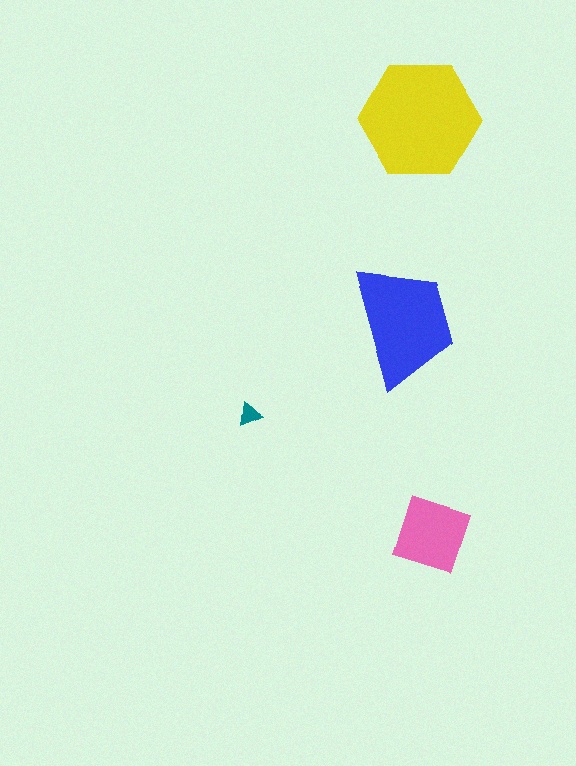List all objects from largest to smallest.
The yellow hexagon, the blue trapezoid, the pink diamond, the teal triangle.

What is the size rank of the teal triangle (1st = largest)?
4th.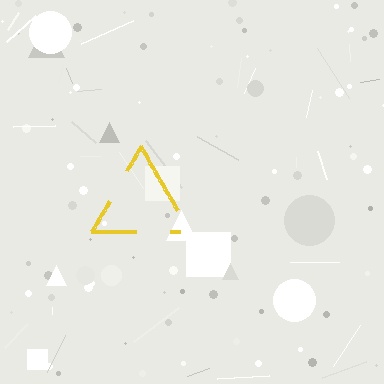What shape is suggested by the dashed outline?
The dashed outline suggests a triangle.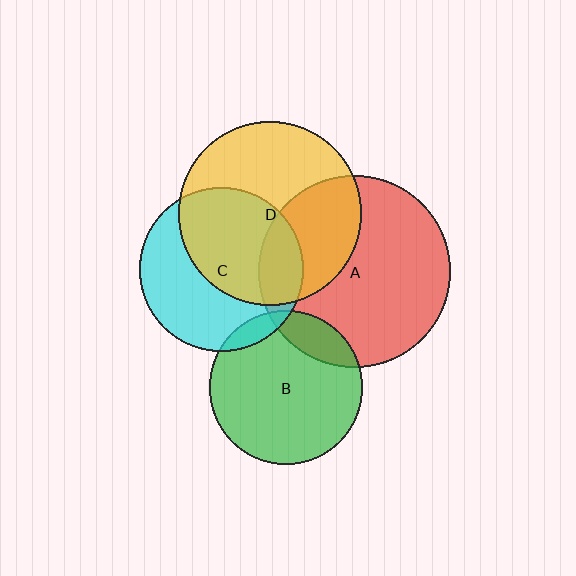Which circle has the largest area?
Circle A (red).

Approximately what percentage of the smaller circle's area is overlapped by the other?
Approximately 15%.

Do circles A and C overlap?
Yes.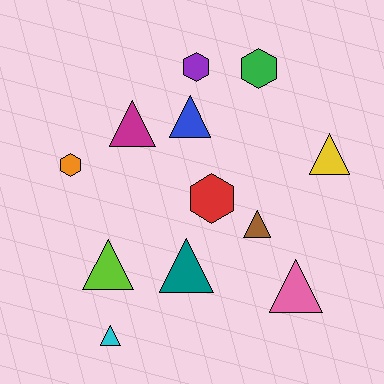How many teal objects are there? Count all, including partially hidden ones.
There is 1 teal object.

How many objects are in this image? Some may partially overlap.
There are 12 objects.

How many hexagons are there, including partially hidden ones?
There are 4 hexagons.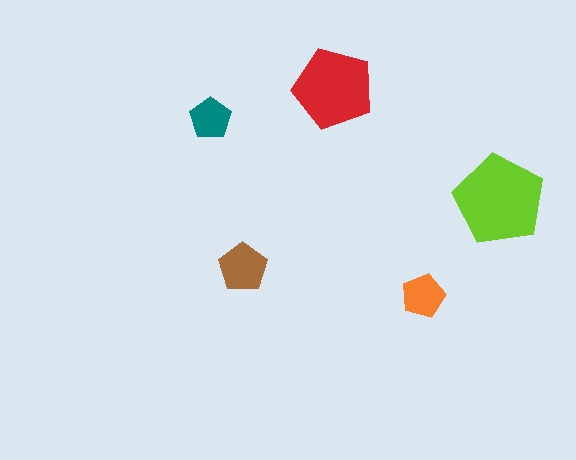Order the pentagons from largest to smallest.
the lime one, the red one, the brown one, the orange one, the teal one.